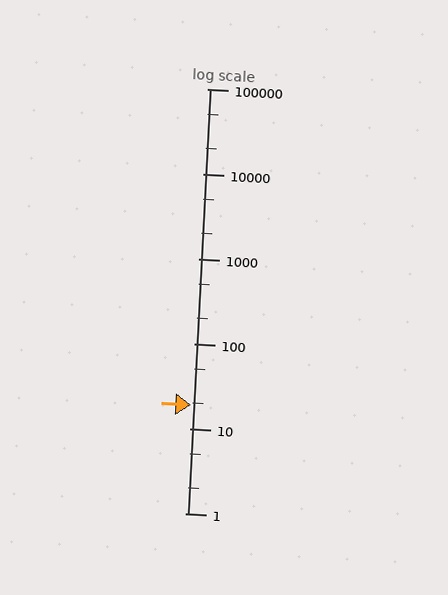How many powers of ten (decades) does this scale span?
The scale spans 5 decades, from 1 to 100000.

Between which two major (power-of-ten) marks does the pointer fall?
The pointer is between 10 and 100.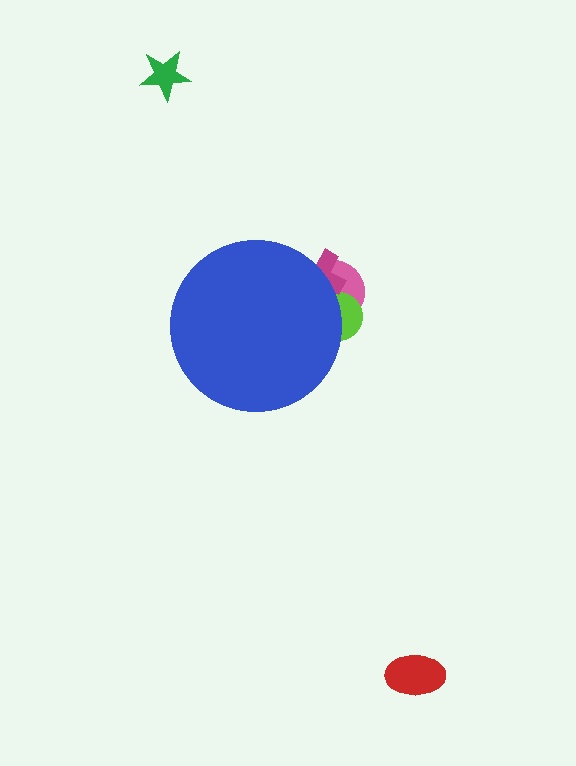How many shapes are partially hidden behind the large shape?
3 shapes are partially hidden.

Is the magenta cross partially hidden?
Yes, the magenta cross is partially hidden behind the blue circle.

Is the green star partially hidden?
No, the green star is fully visible.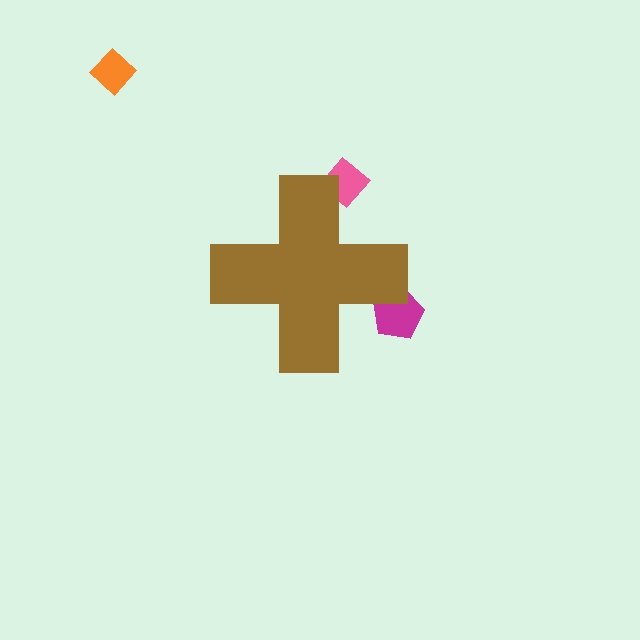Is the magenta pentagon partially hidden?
Yes, the magenta pentagon is partially hidden behind the brown cross.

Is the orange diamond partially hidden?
No, the orange diamond is fully visible.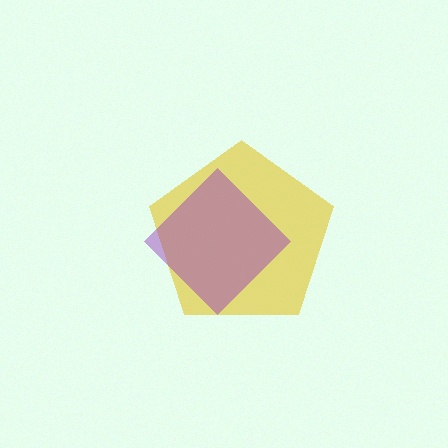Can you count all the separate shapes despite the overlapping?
Yes, there are 2 separate shapes.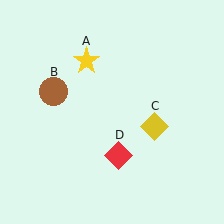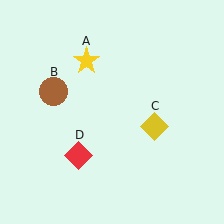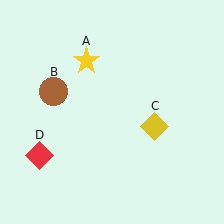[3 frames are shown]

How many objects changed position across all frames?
1 object changed position: red diamond (object D).